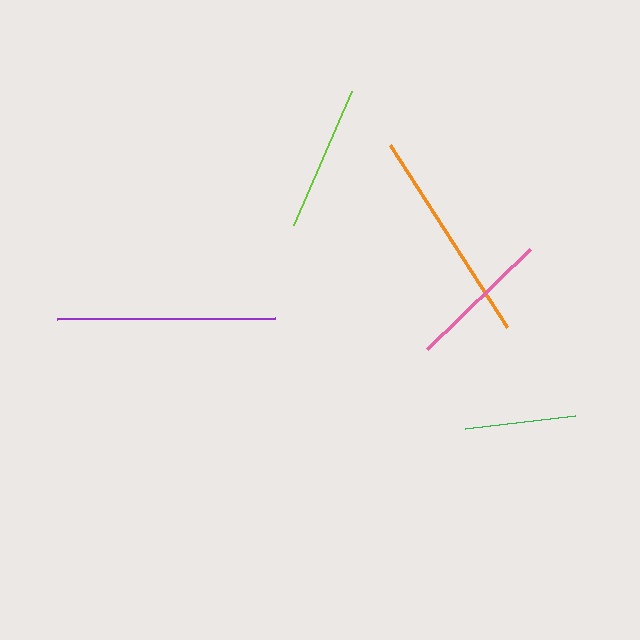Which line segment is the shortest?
The green line is the shortest at approximately 111 pixels.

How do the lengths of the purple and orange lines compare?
The purple and orange lines are approximately the same length.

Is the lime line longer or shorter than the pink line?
The lime line is longer than the pink line.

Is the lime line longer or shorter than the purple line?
The purple line is longer than the lime line.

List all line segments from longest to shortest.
From longest to shortest: purple, orange, lime, pink, green.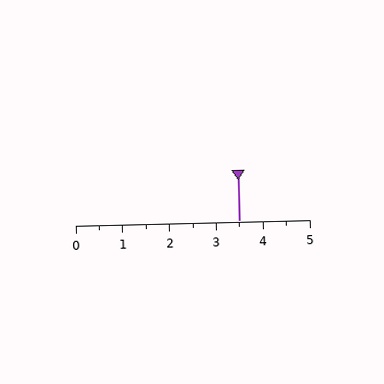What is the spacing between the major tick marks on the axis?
The major ticks are spaced 1 apart.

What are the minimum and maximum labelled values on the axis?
The axis runs from 0 to 5.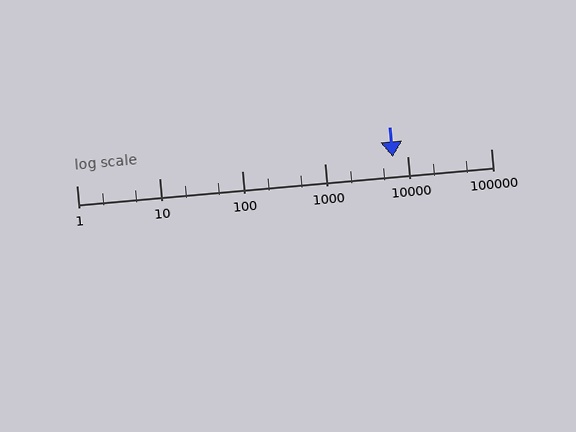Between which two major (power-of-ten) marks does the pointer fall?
The pointer is between 1000 and 10000.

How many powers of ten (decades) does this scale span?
The scale spans 5 decades, from 1 to 100000.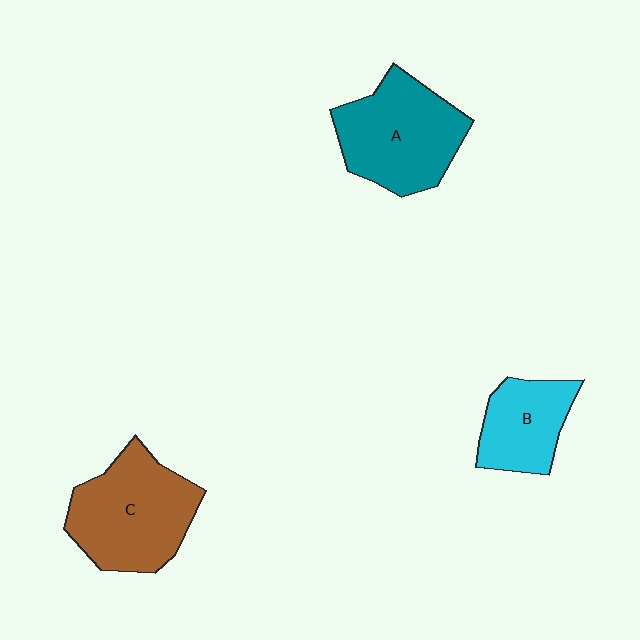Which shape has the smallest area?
Shape B (cyan).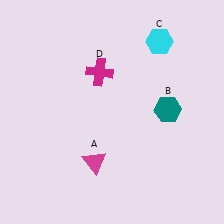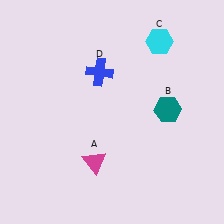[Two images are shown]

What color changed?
The cross (D) changed from magenta in Image 1 to blue in Image 2.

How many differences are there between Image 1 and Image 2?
There is 1 difference between the two images.